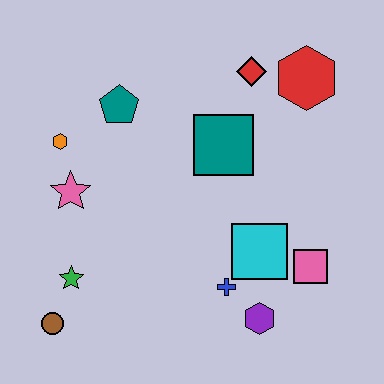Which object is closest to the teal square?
The red diamond is closest to the teal square.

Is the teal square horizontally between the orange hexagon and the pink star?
No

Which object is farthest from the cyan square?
The orange hexagon is farthest from the cyan square.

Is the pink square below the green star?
No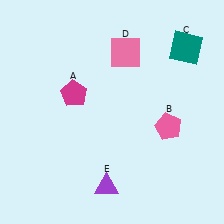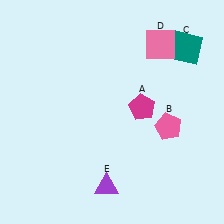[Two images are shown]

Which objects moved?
The objects that moved are: the magenta pentagon (A), the pink square (D).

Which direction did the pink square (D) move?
The pink square (D) moved right.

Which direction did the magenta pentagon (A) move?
The magenta pentagon (A) moved right.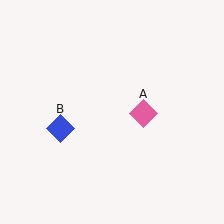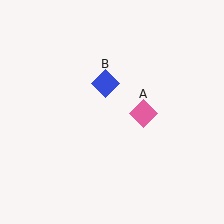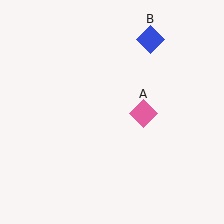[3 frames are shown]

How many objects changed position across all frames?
1 object changed position: blue diamond (object B).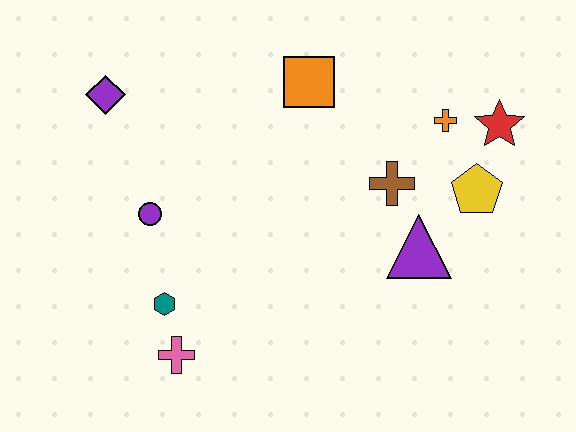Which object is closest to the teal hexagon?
The pink cross is closest to the teal hexagon.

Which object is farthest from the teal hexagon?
The red star is farthest from the teal hexagon.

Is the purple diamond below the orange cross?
No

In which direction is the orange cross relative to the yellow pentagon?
The orange cross is above the yellow pentagon.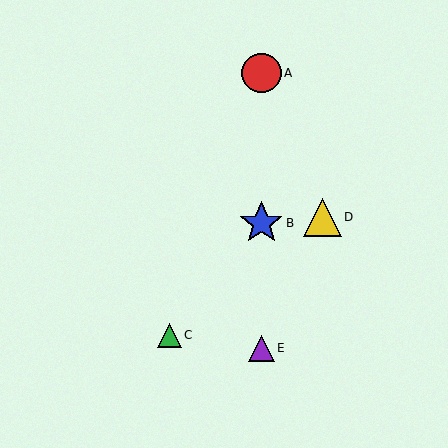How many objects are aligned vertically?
3 objects (A, B, E) are aligned vertically.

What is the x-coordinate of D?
Object D is at x≈322.